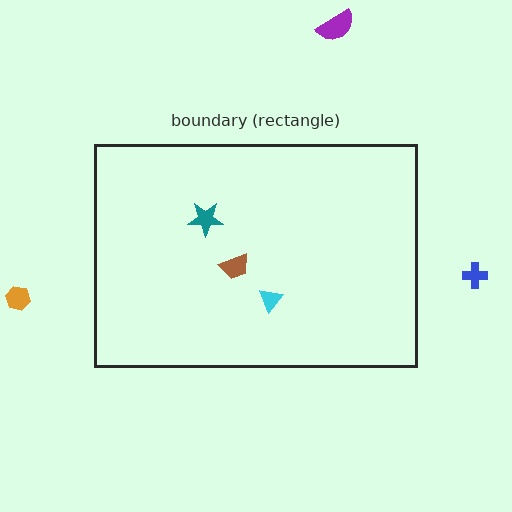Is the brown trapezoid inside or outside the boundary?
Inside.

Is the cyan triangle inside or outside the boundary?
Inside.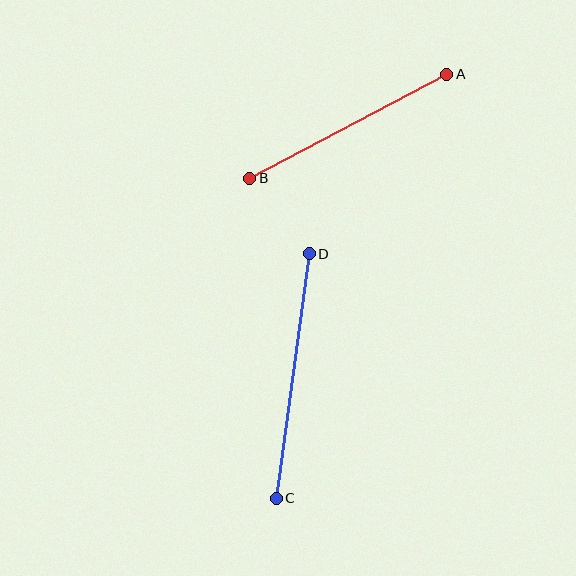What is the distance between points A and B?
The distance is approximately 223 pixels.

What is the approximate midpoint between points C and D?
The midpoint is at approximately (293, 376) pixels.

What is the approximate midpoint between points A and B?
The midpoint is at approximately (348, 126) pixels.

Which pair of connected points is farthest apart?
Points C and D are farthest apart.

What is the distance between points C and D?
The distance is approximately 247 pixels.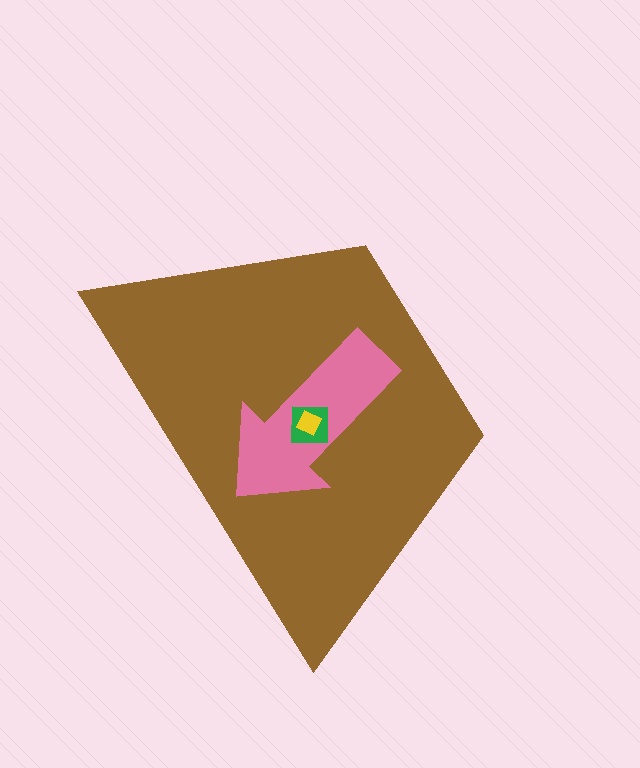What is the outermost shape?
The brown trapezoid.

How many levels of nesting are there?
4.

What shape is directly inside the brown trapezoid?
The pink arrow.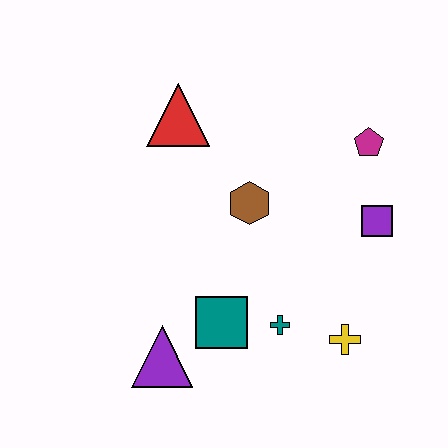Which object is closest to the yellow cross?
The teal cross is closest to the yellow cross.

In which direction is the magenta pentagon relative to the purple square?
The magenta pentagon is above the purple square.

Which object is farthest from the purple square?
The purple triangle is farthest from the purple square.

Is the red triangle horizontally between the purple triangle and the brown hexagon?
Yes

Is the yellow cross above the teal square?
No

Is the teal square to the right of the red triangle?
Yes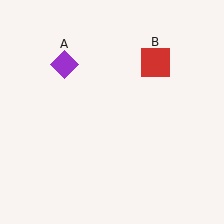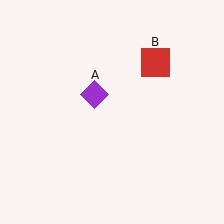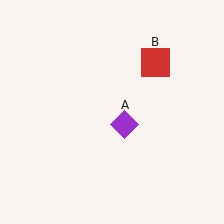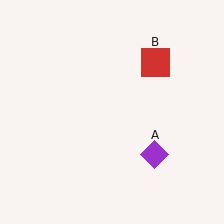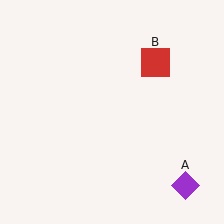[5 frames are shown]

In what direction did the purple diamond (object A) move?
The purple diamond (object A) moved down and to the right.